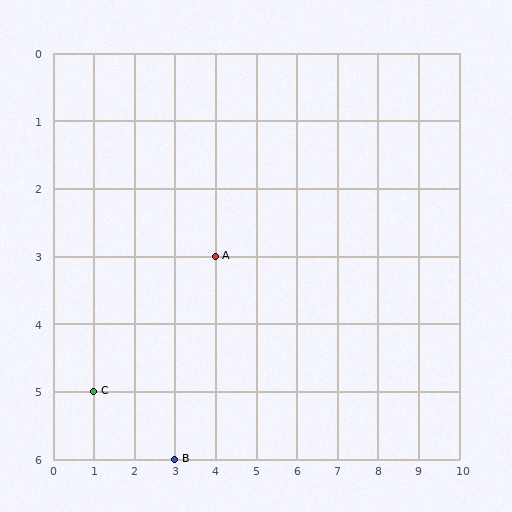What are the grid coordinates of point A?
Point A is at grid coordinates (4, 3).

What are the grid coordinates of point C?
Point C is at grid coordinates (1, 5).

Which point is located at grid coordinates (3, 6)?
Point B is at (3, 6).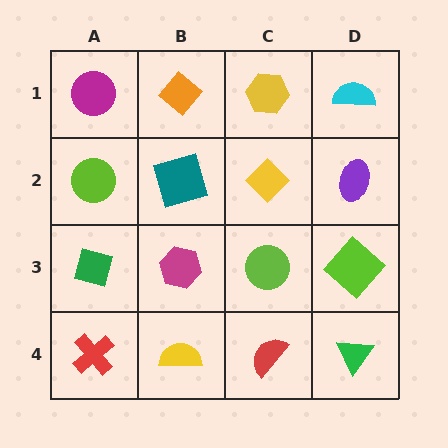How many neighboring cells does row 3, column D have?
3.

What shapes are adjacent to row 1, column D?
A purple ellipse (row 2, column D), a yellow hexagon (row 1, column C).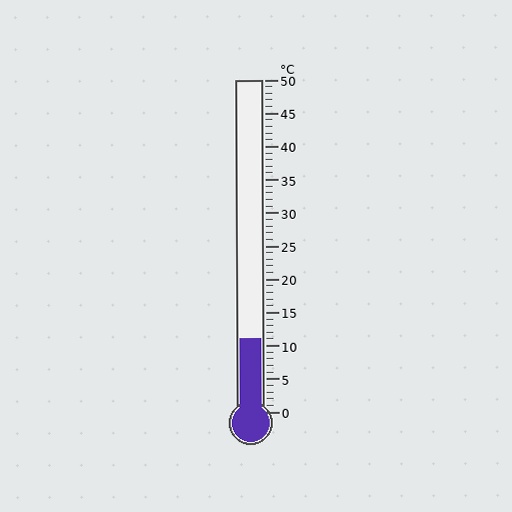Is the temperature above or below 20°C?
The temperature is below 20°C.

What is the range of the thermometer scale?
The thermometer scale ranges from 0°C to 50°C.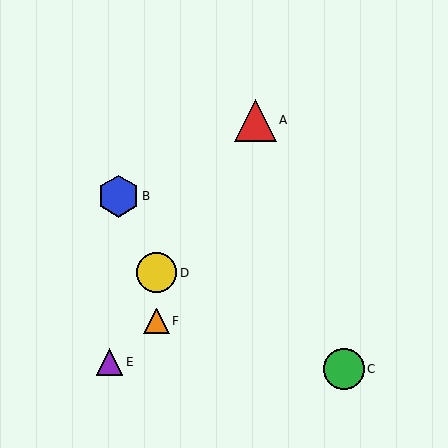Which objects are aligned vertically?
Objects D, F are aligned vertically.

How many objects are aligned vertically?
2 objects (D, F) are aligned vertically.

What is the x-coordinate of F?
Object F is at x≈157.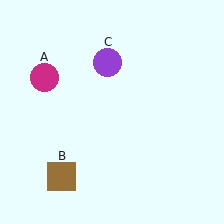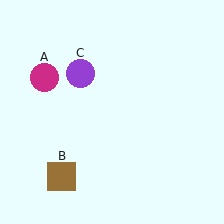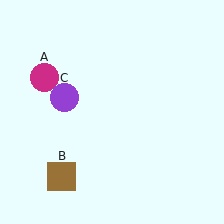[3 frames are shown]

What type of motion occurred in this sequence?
The purple circle (object C) rotated counterclockwise around the center of the scene.